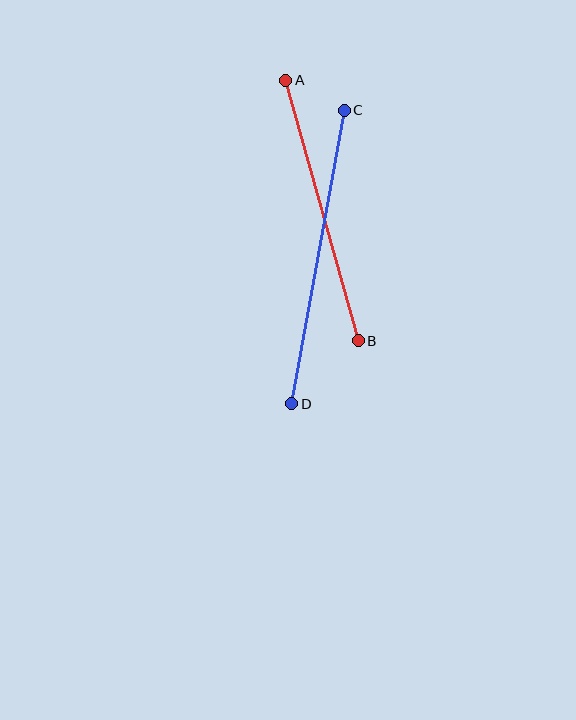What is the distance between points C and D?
The distance is approximately 298 pixels.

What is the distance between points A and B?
The distance is approximately 270 pixels.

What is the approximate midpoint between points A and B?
The midpoint is at approximately (322, 211) pixels.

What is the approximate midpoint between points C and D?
The midpoint is at approximately (318, 257) pixels.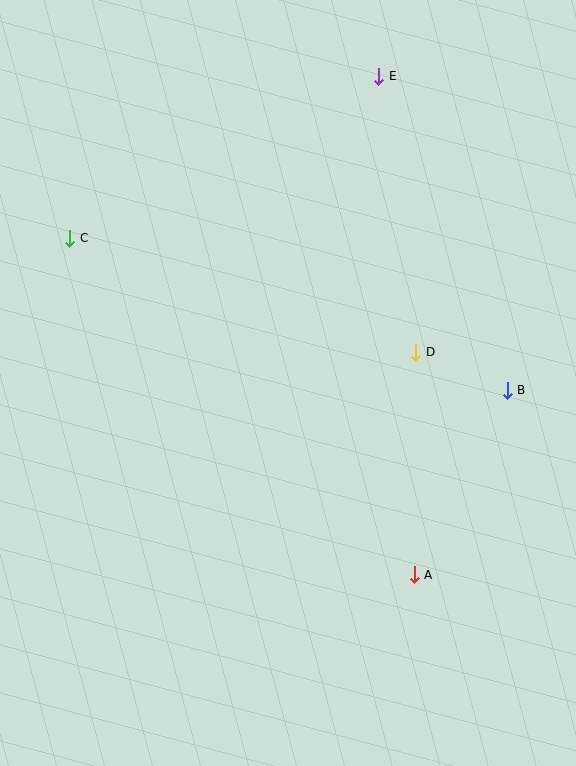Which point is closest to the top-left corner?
Point C is closest to the top-left corner.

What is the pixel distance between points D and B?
The distance between D and B is 99 pixels.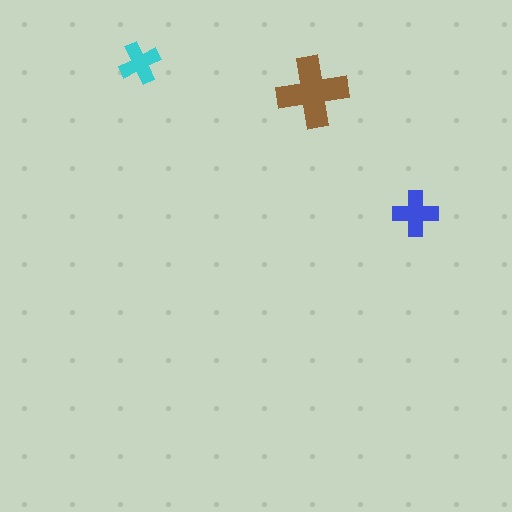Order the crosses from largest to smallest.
the brown one, the blue one, the cyan one.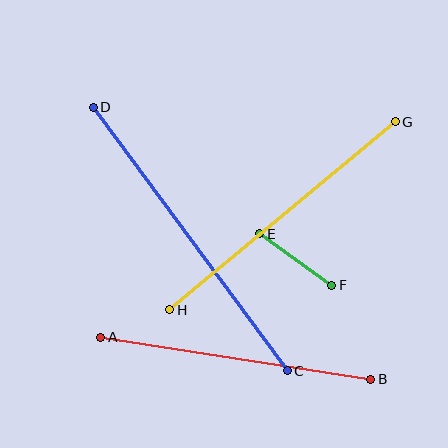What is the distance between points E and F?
The distance is approximately 88 pixels.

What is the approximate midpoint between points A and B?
The midpoint is at approximately (236, 358) pixels.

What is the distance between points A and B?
The distance is approximately 273 pixels.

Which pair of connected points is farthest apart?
Points C and D are farthest apart.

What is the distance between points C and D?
The distance is approximately 327 pixels.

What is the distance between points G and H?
The distance is approximately 294 pixels.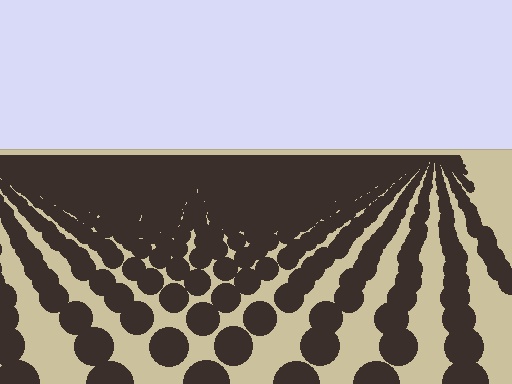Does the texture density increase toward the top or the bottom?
Density increases toward the top.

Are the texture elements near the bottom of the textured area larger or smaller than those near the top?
Larger. Near the bottom, elements are closer to the viewer and appear at a bigger on-screen size.